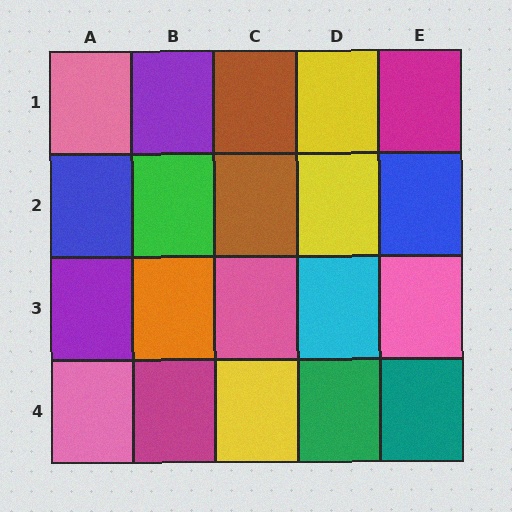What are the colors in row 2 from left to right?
Blue, green, brown, yellow, blue.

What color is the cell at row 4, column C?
Yellow.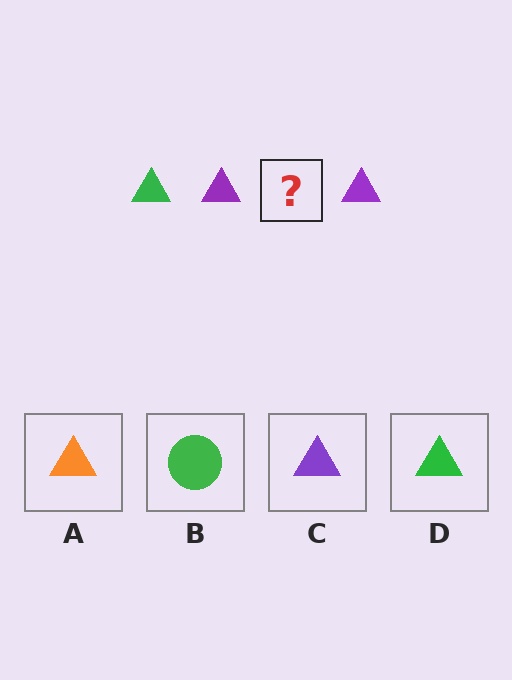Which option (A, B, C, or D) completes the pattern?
D.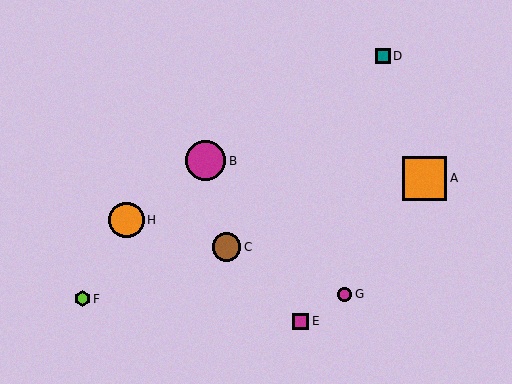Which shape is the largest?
The orange square (labeled A) is the largest.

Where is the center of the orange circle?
The center of the orange circle is at (127, 220).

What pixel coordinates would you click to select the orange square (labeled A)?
Click at (425, 178) to select the orange square A.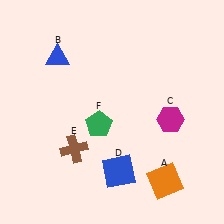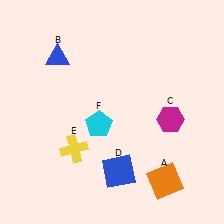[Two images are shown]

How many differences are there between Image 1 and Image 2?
There are 2 differences between the two images.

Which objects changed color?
E changed from brown to yellow. F changed from green to cyan.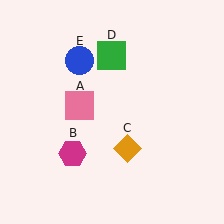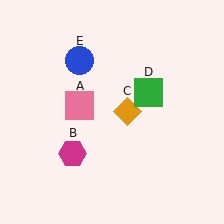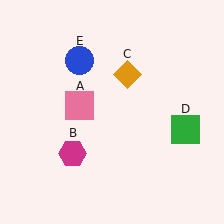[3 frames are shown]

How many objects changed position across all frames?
2 objects changed position: orange diamond (object C), green square (object D).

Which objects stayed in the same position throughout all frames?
Pink square (object A) and magenta hexagon (object B) and blue circle (object E) remained stationary.